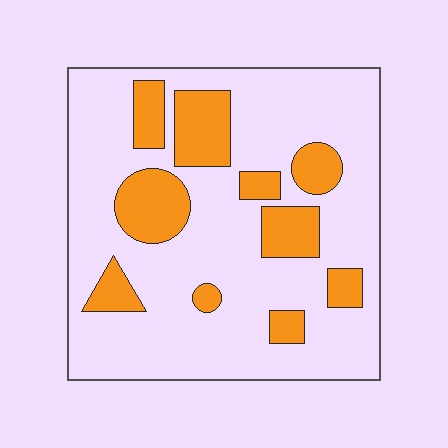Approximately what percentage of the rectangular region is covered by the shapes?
Approximately 25%.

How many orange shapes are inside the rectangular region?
10.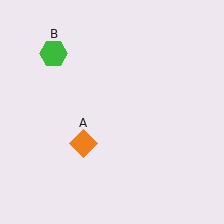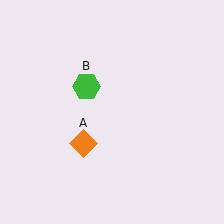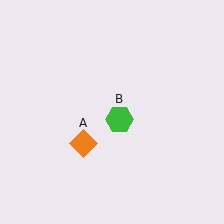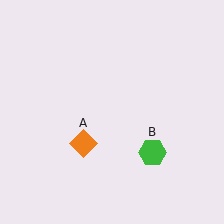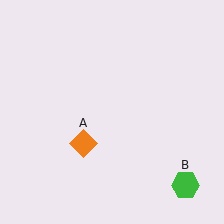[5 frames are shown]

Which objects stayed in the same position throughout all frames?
Orange diamond (object A) remained stationary.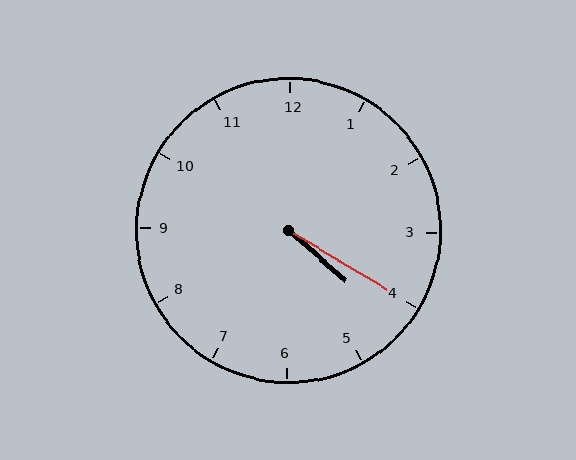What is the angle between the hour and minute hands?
Approximately 10 degrees.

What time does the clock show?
4:20.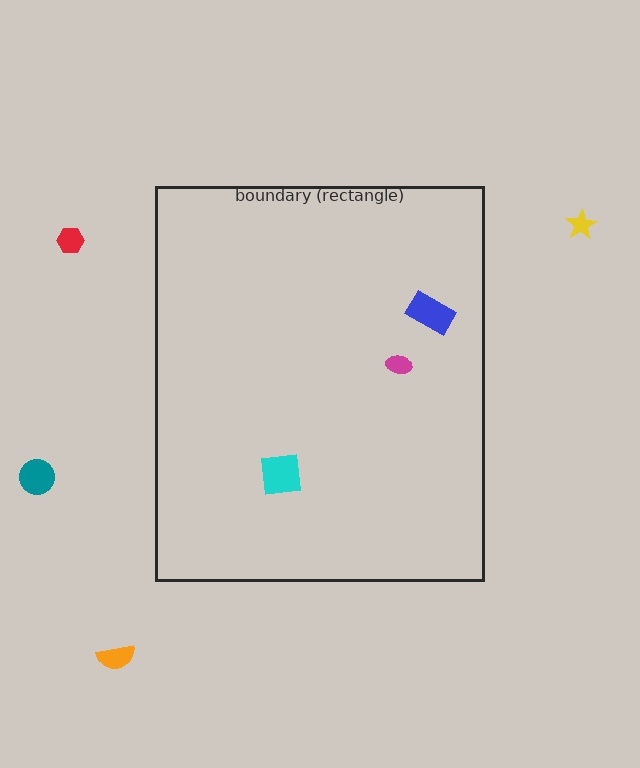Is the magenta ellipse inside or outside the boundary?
Inside.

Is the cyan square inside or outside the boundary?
Inside.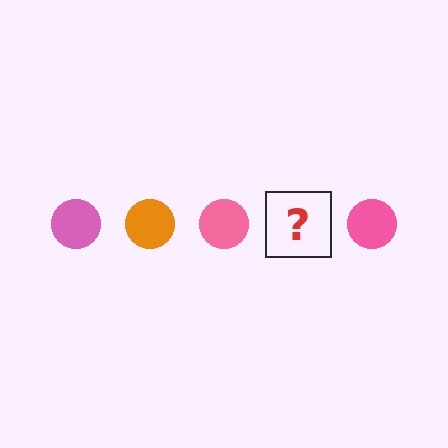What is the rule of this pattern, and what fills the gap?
The rule is that the pattern cycles through pink, orange circles. The gap should be filled with an orange circle.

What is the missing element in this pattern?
The missing element is an orange circle.